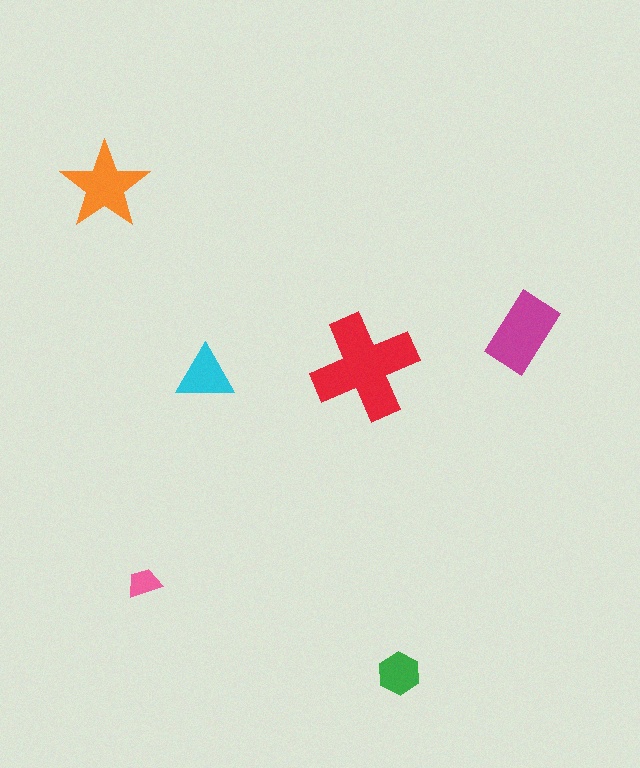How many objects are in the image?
There are 6 objects in the image.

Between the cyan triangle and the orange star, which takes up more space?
The orange star.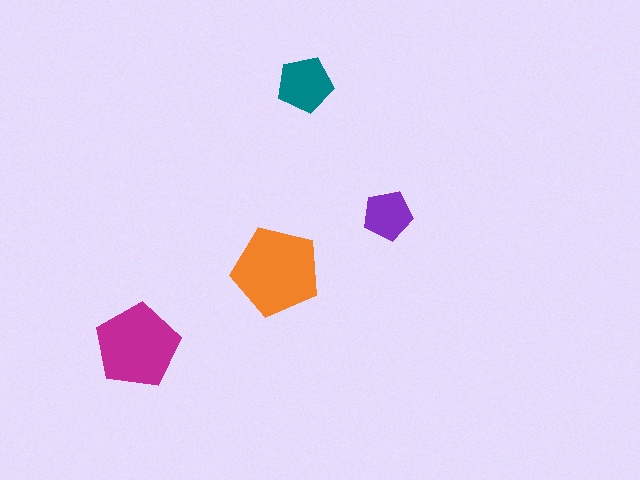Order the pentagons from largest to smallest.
the orange one, the magenta one, the teal one, the purple one.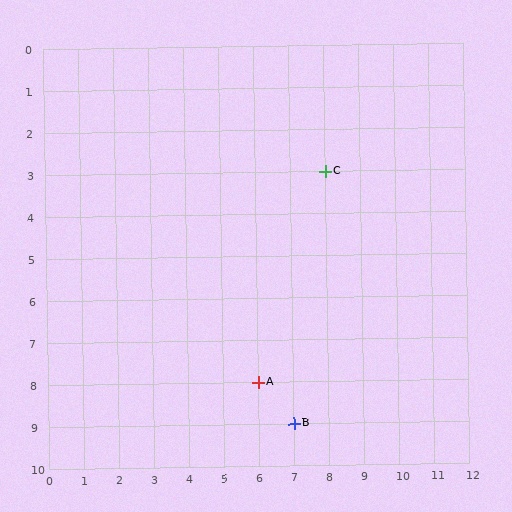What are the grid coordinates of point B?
Point B is at grid coordinates (7, 9).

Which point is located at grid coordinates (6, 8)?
Point A is at (6, 8).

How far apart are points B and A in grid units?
Points B and A are 1 column and 1 row apart (about 1.4 grid units diagonally).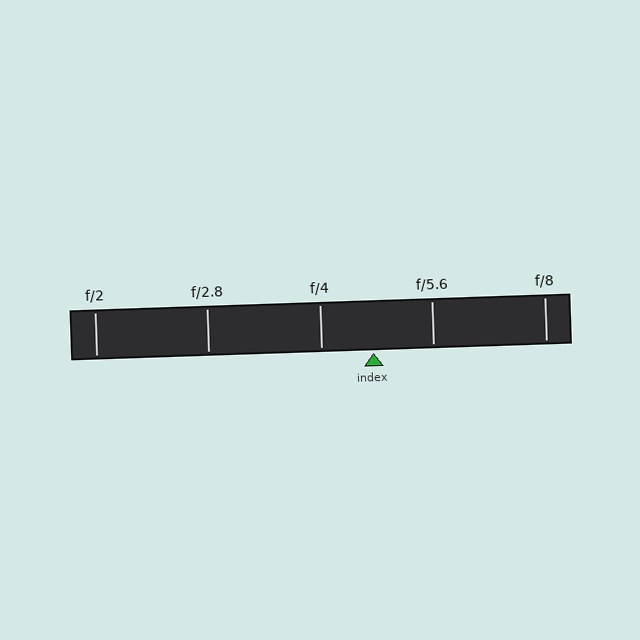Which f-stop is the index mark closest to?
The index mark is closest to f/4.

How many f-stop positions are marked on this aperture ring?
There are 5 f-stop positions marked.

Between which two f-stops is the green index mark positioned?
The index mark is between f/4 and f/5.6.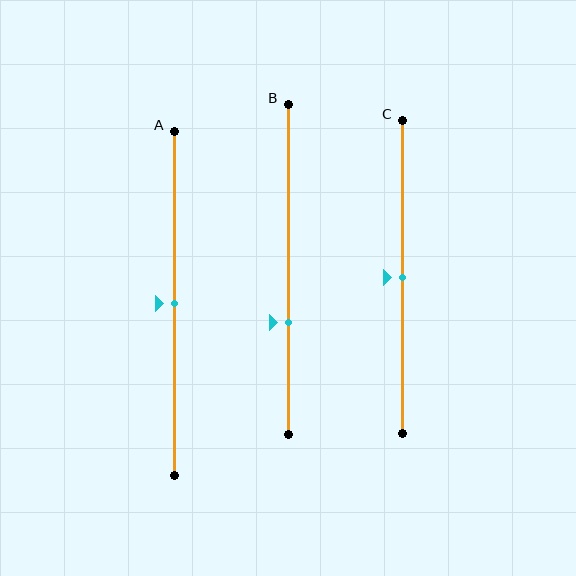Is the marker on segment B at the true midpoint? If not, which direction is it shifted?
No, the marker on segment B is shifted downward by about 16% of the segment length.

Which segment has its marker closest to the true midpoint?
Segment A has its marker closest to the true midpoint.